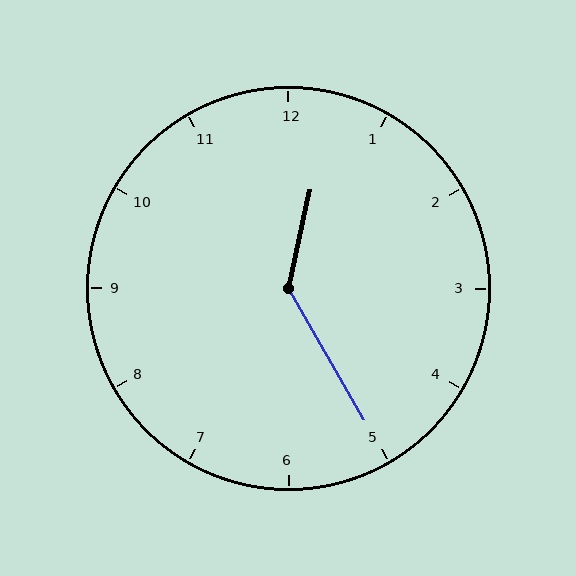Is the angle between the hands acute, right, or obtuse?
It is obtuse.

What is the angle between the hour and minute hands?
Approximately 138 degrees.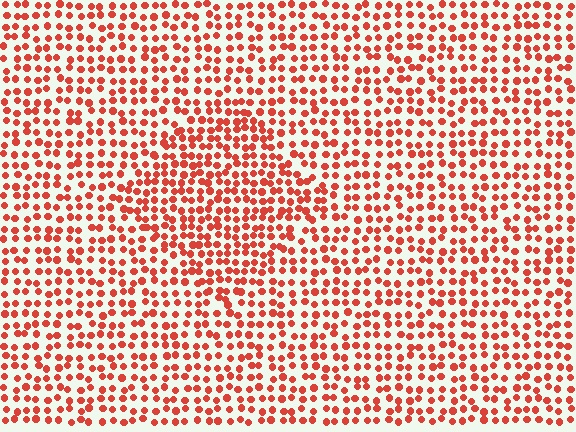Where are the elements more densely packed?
The elements are more densely packed inside the diamond boundary.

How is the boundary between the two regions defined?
The boundary is defined by a change in element density (approximately 1.4x ratio). All elements are the same color, size, and shape.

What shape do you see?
I see a diamond.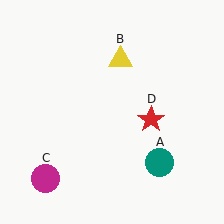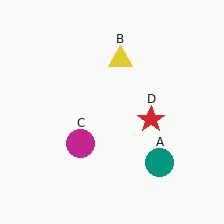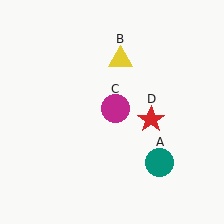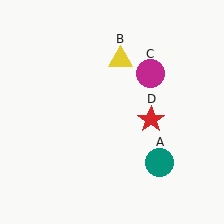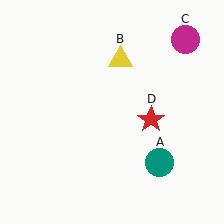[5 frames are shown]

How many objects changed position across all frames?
1 object changed position: magenta circle (object C).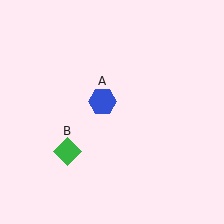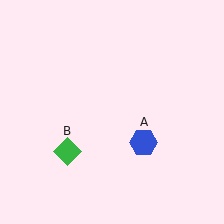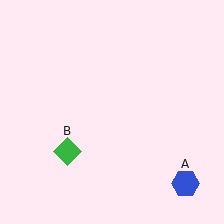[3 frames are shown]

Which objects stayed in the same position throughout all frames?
Green diamond (object B) remained stationary.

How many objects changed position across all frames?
1 object changed position: blue hexagon (object A).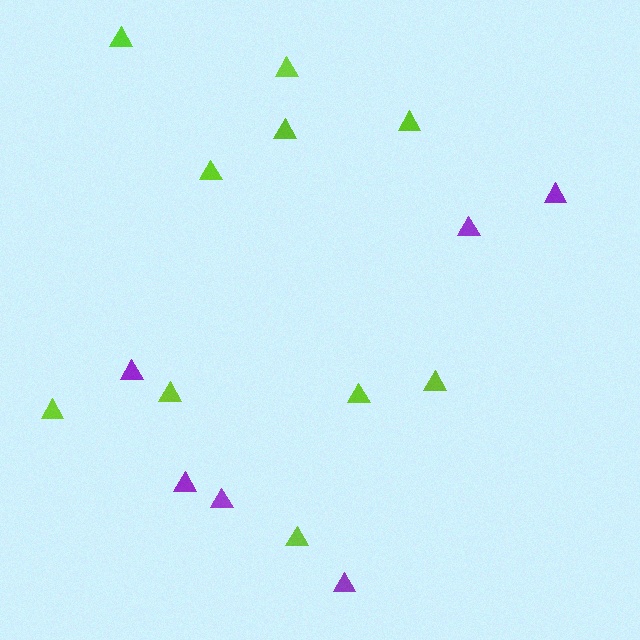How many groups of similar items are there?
There are 2 groups: one group of purple triangles (6) and one group of lime triangles (10).